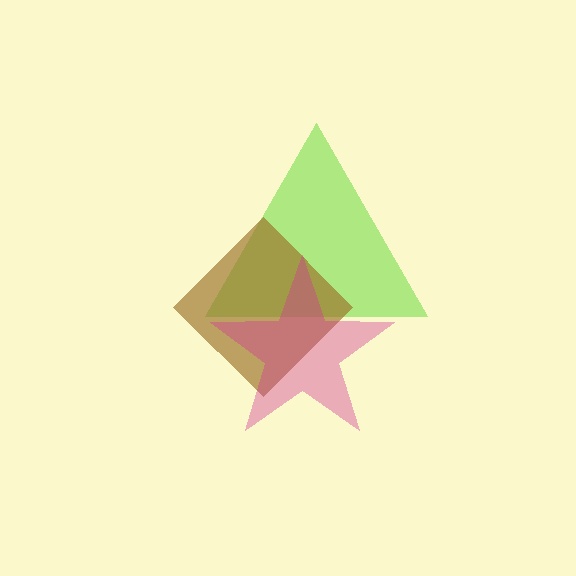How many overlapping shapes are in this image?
There are 3 overlapping shapes in the image.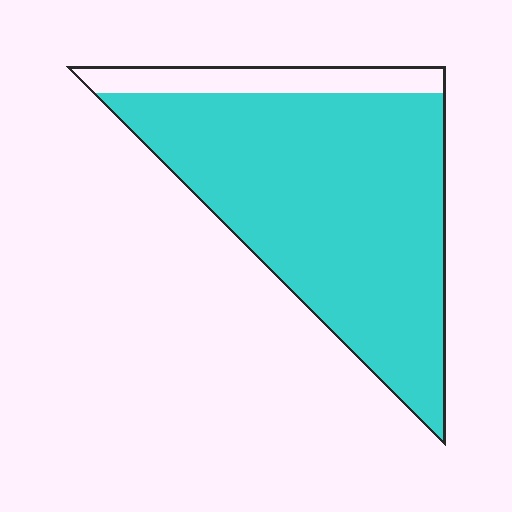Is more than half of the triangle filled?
Yes.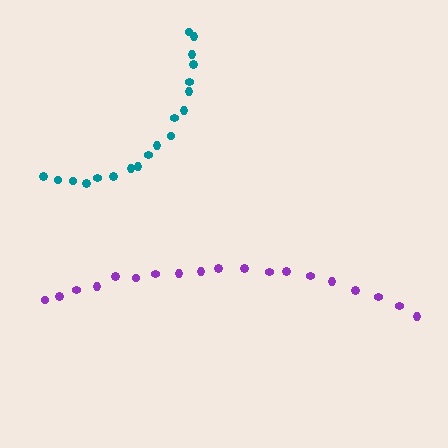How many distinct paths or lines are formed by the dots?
There are 2 distinct paths.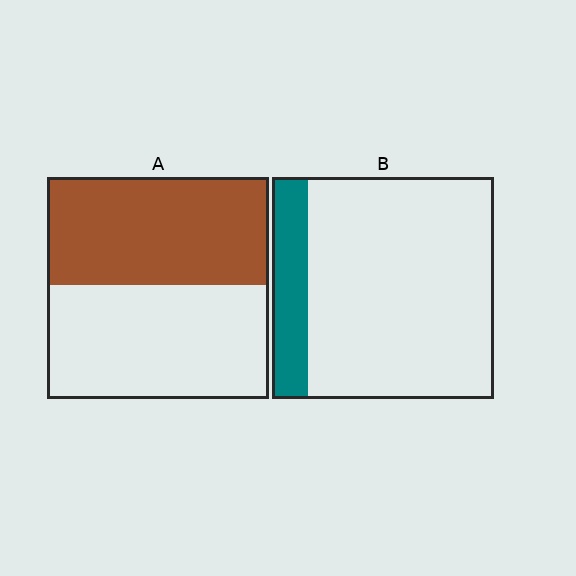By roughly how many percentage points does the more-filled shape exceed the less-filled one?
By roughly 30 percentage points (A over B).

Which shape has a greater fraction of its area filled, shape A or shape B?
Shape A.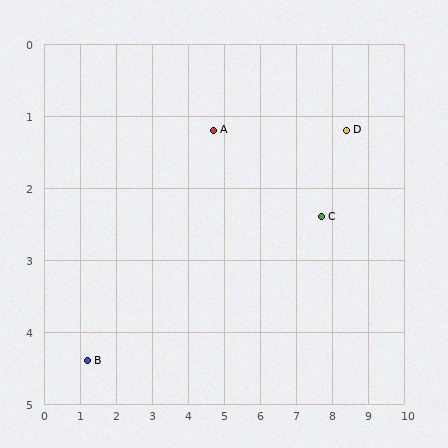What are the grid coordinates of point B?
Point B is at approximately (1.2, 4.4).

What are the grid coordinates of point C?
Point C is at approximately (7.7, 2.4).